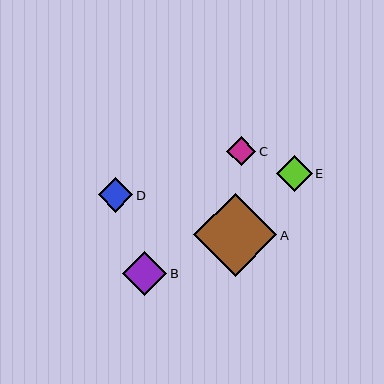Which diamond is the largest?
Diamond A is the largest with a size of approximately 83 pixels.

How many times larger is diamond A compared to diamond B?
Diamond A is approximately 1.9 times the size of diamond B.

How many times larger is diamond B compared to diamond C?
Diamond B is approximately 1.5 times the size of diamond C.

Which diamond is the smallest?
Diamond C is the smallest with a size of approximately 29 pixels.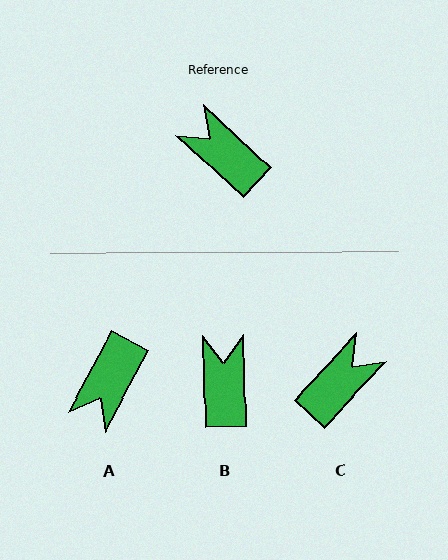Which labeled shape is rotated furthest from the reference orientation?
A, about 104 degrees away.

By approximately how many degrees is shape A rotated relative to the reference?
Approximately 104 degrees counter-clockwise.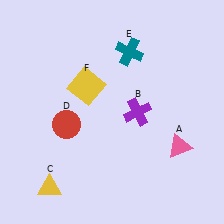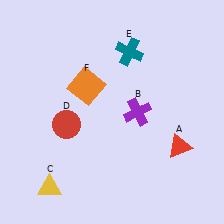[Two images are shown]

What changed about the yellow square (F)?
In Image 1, F is yellow. In Image 2, it changed to orange.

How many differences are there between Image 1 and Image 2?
There are 2 differences between the two images.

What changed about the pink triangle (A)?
In Image 1, A is pink. In Image 2, it changed to red.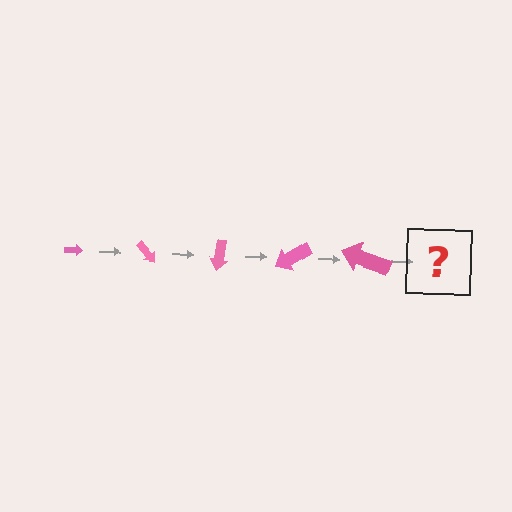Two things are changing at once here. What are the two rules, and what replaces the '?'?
The two rules are that the arrow grows larger each step and it rotates 50 degrees each step. The '?' should be an arrow, larger than the previous one and rotated 250 degrees from the start.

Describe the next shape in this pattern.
It should be an arrow, larger than the previous one and rotated 250 degrees from the start.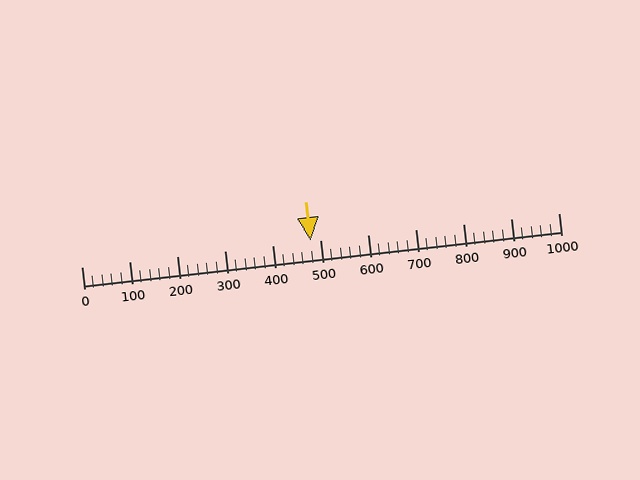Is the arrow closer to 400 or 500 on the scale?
The arrow is closer to 500.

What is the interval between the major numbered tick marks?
The major tick marks are spaced 100 units apart.